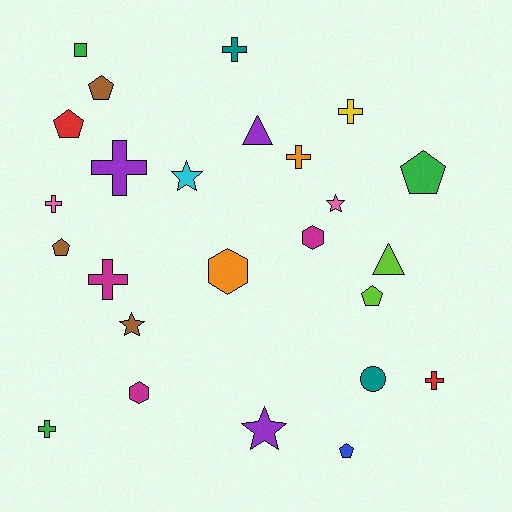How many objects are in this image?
There are 25 objects.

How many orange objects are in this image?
There are 2 orange objects.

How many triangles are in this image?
There are 2 triangles.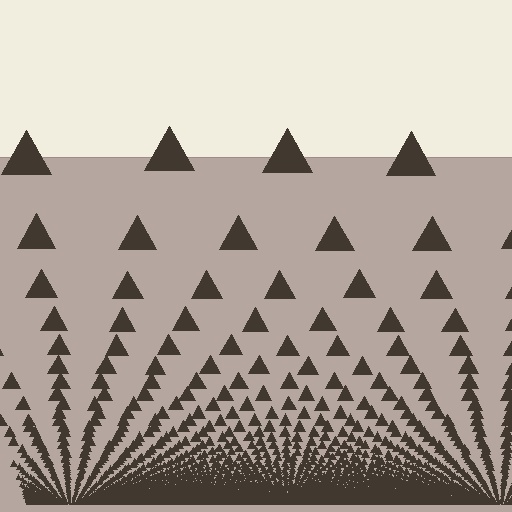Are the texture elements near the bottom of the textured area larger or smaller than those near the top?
Smaller. The gradient is inverted — elements near the bottom are smaller and denser.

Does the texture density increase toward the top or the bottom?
Density increases toward the bottom.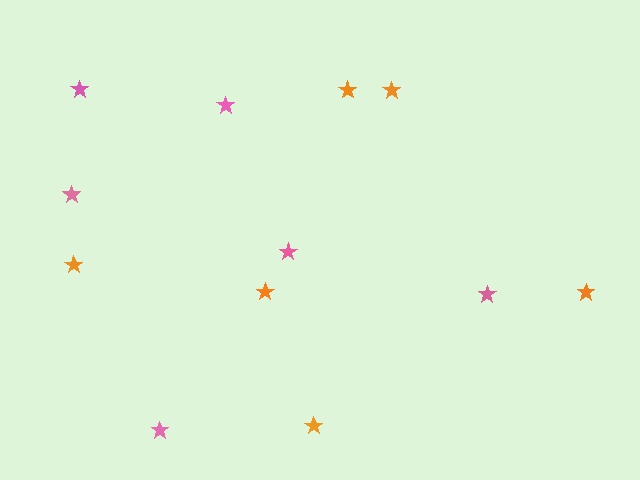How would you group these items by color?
There are 2 groups: one group of orange stars (6) and one group of pink stars (6).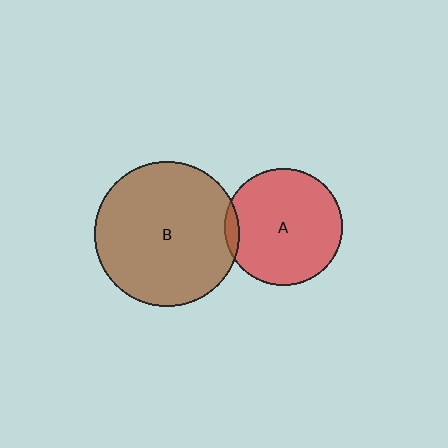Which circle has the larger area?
Circle B (brown).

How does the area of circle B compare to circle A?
Approximately 1.5 times.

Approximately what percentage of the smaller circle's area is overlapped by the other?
Approximately 5%.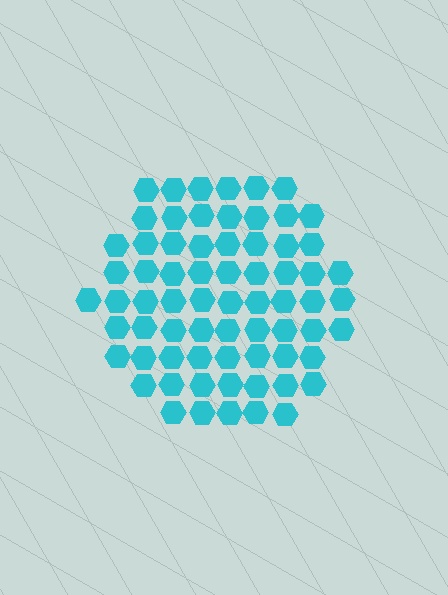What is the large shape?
The large shape is a hexagon.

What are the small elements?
The small elements are hexagons.